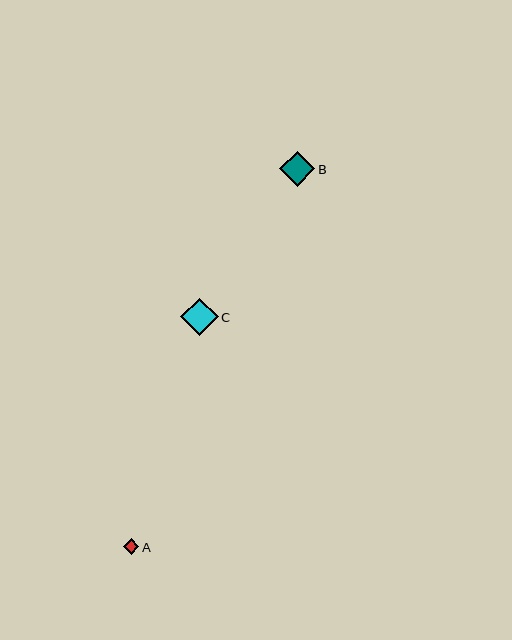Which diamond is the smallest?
Diamond A is the smallest with a size of approximately 16 pixels.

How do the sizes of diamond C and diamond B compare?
Diamond C and diamond B are approximately the same size.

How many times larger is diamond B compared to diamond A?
Diamond B is approximately 2.3 times the size of diamond A.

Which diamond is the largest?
Diamond C is the largest with a size of approximately 37 pixels.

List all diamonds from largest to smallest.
From largest to smallest: C, B, A.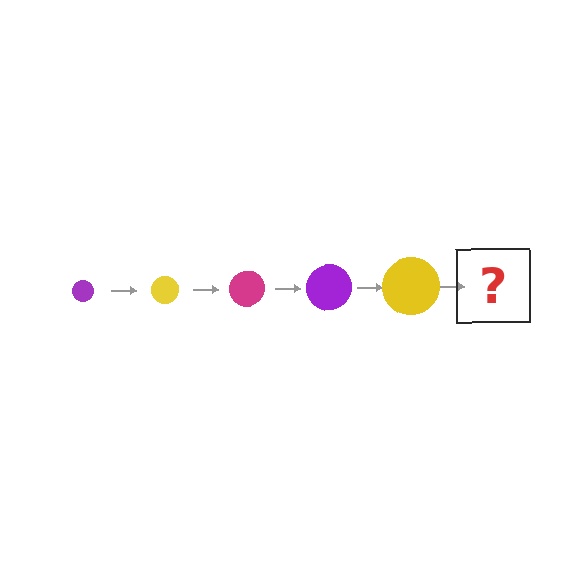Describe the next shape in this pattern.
It should be a magenta circle, larger than the previous one.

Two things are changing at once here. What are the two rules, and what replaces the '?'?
The two rules are that the circle grows larger each step and the color cycles through purple, yellow, and magenta. The '?' should be a magenta circle, larger than the previous one.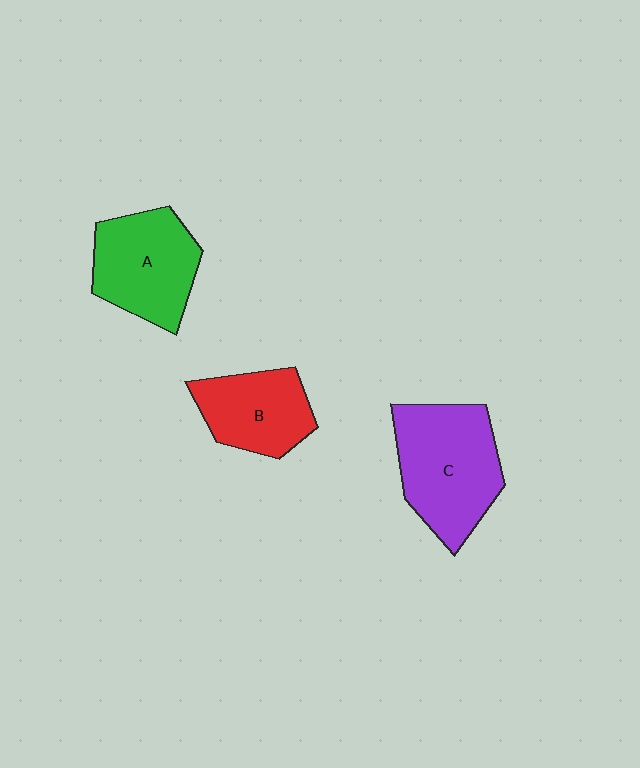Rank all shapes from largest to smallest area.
From largest to smallest: C (purple), A (green), B (red).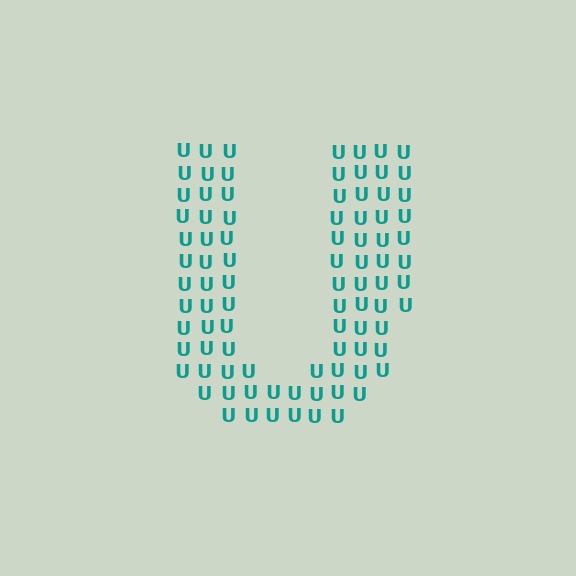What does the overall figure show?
The overall figure shows the letter U.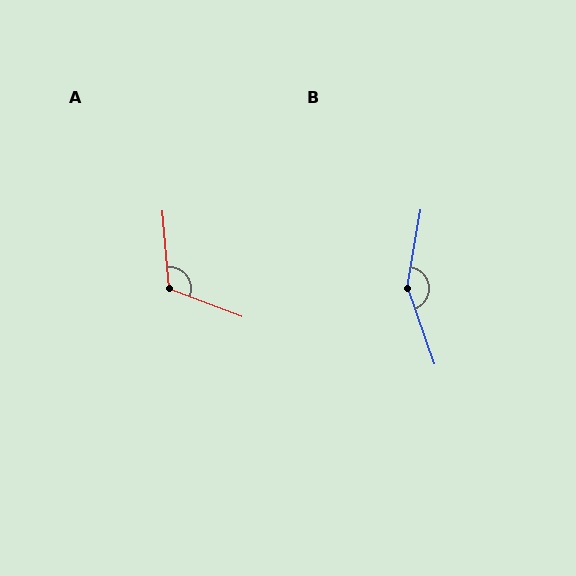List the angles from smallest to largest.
A (116°), B (151°).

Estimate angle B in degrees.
Approximately 151 degrees.